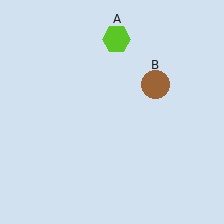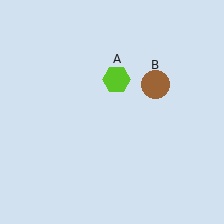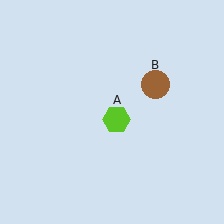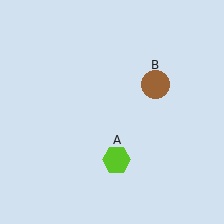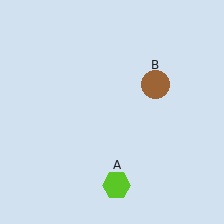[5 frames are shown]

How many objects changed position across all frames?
1 object changed position: lime hexagon (object A).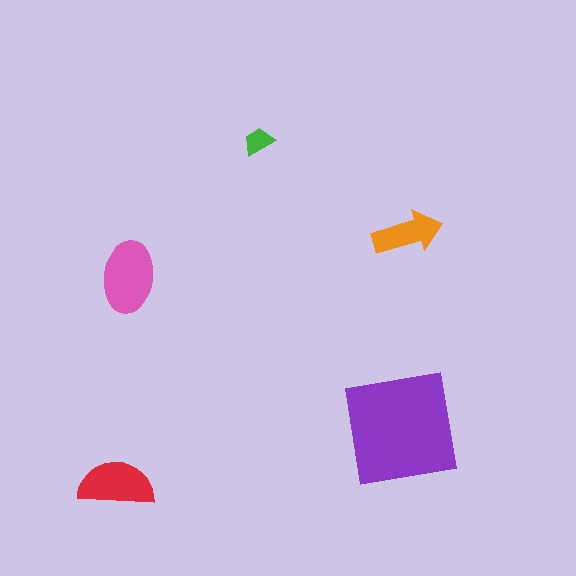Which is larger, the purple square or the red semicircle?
The purple square.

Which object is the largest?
The purple square.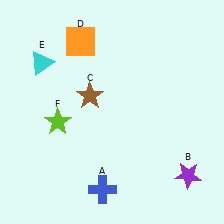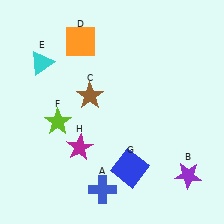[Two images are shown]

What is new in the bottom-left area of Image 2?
A magenta star (H) was added in the bottom-left area of Image 2.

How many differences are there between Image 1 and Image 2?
There are 2 differences between the two images.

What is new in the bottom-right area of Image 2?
A blue square (G) was added in the bottom-right area of Image 2.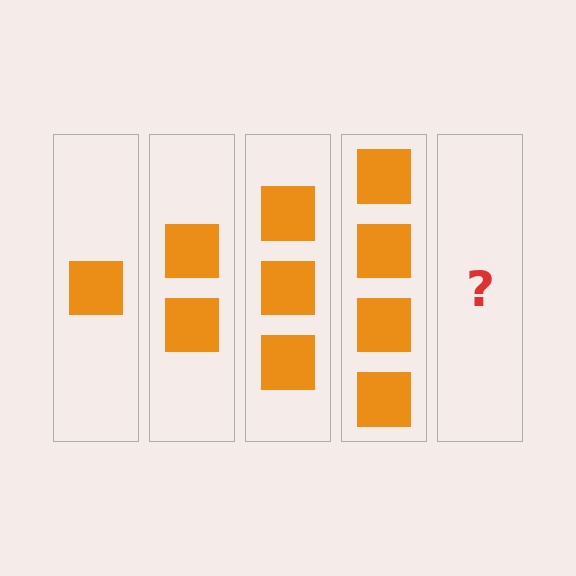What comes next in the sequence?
The next element should be 5 squares.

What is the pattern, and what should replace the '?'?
The pattern is that each step adds one more square. The '?' should be 5 squares.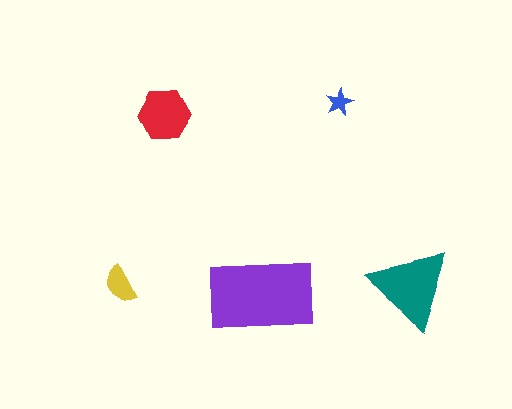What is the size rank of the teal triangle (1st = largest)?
2nd.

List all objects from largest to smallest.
The purple rectangle, the teal triangle, the red hexagon, the yellow semicircle, the blue star.